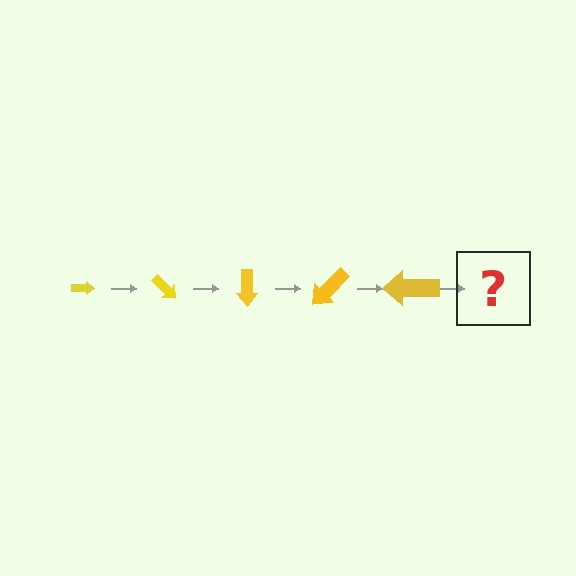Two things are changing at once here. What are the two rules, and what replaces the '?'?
The two rules are that the arrow grows larger each step and it rotates 45 degrees each step. The '?' should be an arrow, larger than the previous one and rotated 225 degrees from the start.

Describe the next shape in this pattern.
It should be an arrow, larger than the previous one and rotated 225 degrees from the start.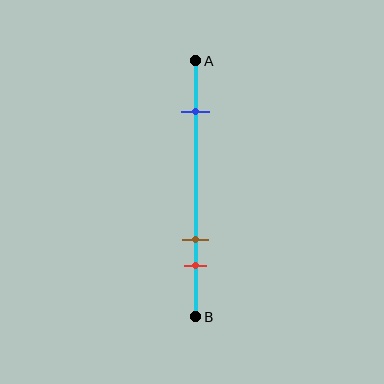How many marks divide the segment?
There are 3 marks dividing the segment.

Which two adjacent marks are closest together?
The brown and red marks are the closest adjacent pair.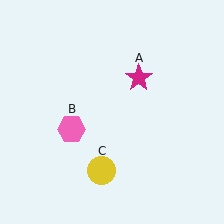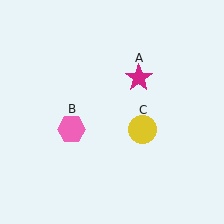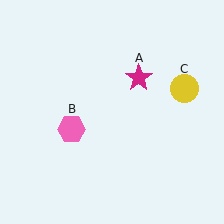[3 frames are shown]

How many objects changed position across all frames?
1 object changed position: yellow circle (object C).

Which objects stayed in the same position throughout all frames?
Magenta star (object A) and pink hexagon (object B) remained stationary.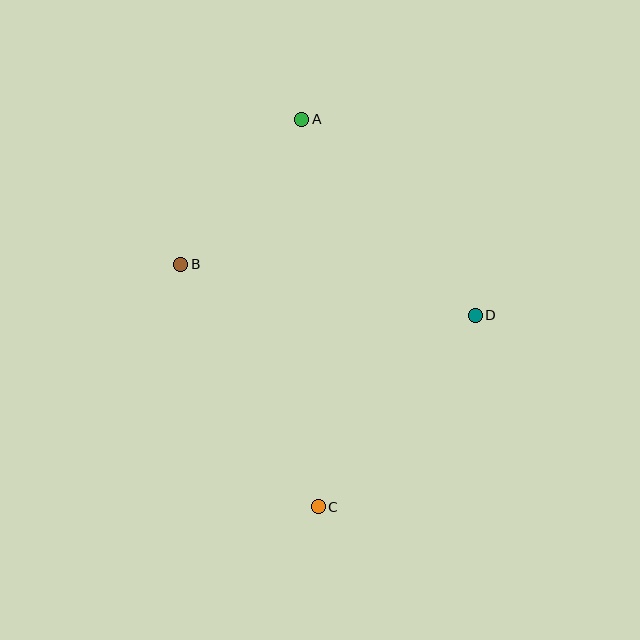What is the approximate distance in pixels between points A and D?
The distance between A and D is approximately 262 pixels.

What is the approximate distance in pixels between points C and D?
The distance between C and D is approximately 247 pixels.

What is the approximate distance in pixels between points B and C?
The distance between B and C is approximately 279 pixels.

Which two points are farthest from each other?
Points A and C are farthest from each other.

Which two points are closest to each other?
Points A and B are closest to each other.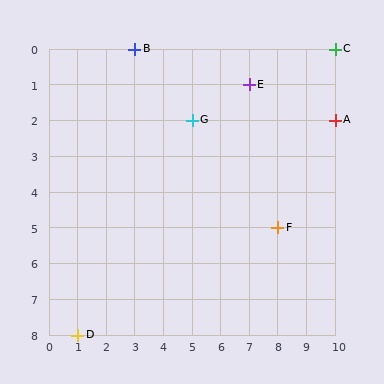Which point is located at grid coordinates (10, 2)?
Point A is at (10, 2).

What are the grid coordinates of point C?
Point C is at grid coordinates (10, 0).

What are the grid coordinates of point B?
Point B is at grid coordinates (3, 0).